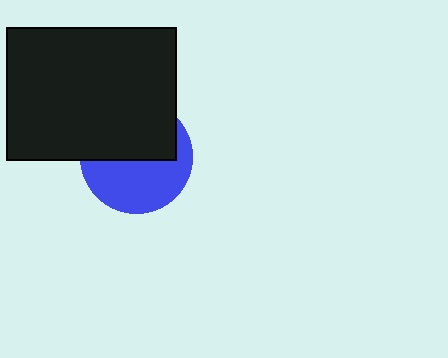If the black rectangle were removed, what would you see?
You would see the complete blue circle.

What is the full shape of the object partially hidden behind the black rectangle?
The partially hidden object is a blue circle.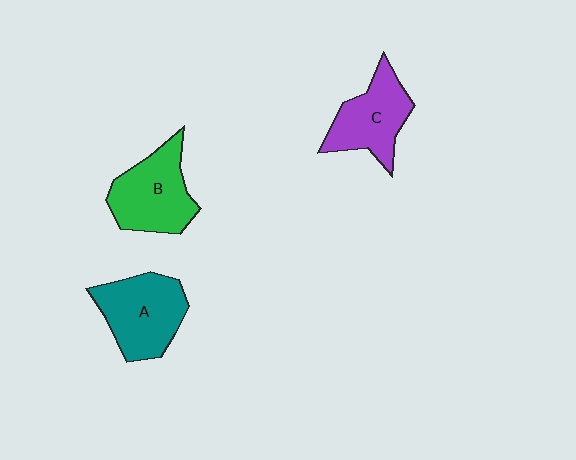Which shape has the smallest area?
Shape C (purple).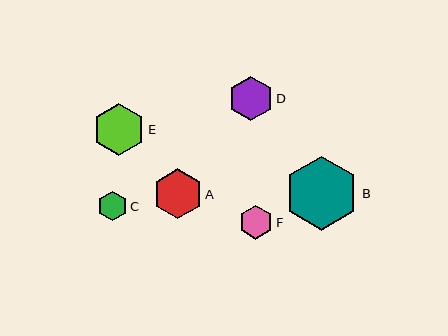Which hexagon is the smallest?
Hexagon C is the smallest with a size of approximately 29 pixels.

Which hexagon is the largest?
Hexagon B is the largest with a size of approximately 74 pixels.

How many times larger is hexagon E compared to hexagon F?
Hexagon E is approximately 1.5 times the size of hexagon F.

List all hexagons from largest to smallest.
From largest to smallest: B, E, A, D, F, C.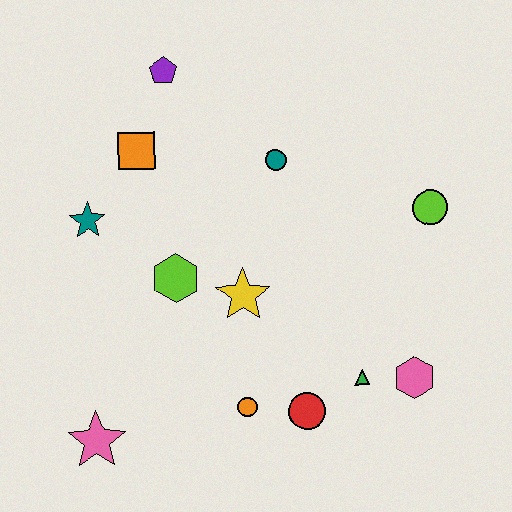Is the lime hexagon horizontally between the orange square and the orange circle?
Yes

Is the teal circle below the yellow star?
No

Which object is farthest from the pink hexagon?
The purple pentagon is farthest from the pink hexagon.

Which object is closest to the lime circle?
The teal circle is closest to the lime circle.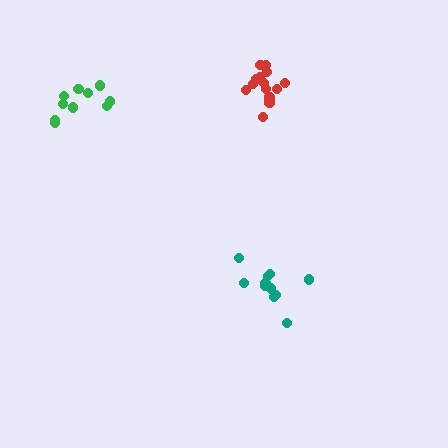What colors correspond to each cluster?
The clusters are colored: teal, red, green.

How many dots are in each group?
Group 1: 11 dots, Group 2: 14 dots, Group 3: 10 dots (35 total).